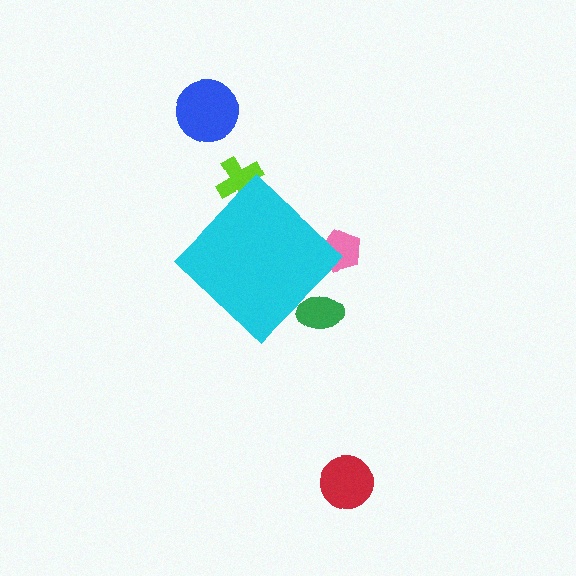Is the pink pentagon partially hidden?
Yes, the pink pentagon is partially hidden behind the cyan diamond.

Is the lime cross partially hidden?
Yes, the lime cross is partially hidden behind the cyan diamond.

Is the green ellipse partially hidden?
Yes, the green ellipse is partially hidden behind the cyan diamond.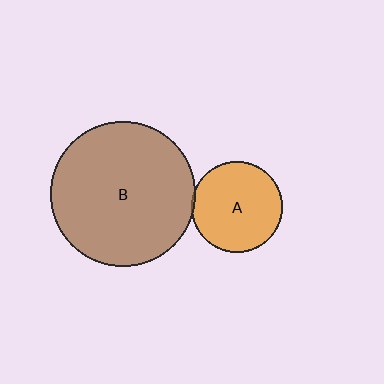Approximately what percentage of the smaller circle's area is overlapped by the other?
Approximately 5%.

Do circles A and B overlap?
Yes.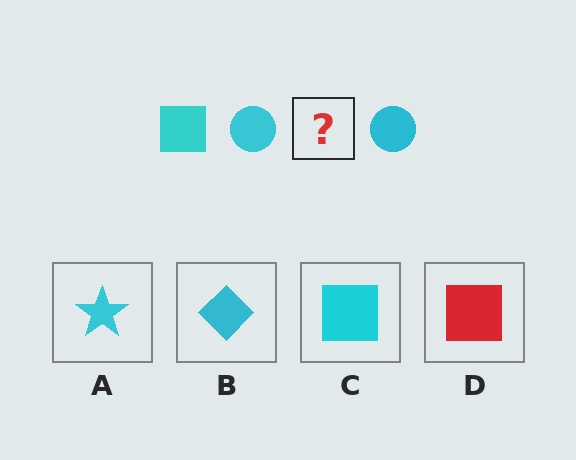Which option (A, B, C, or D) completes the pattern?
C.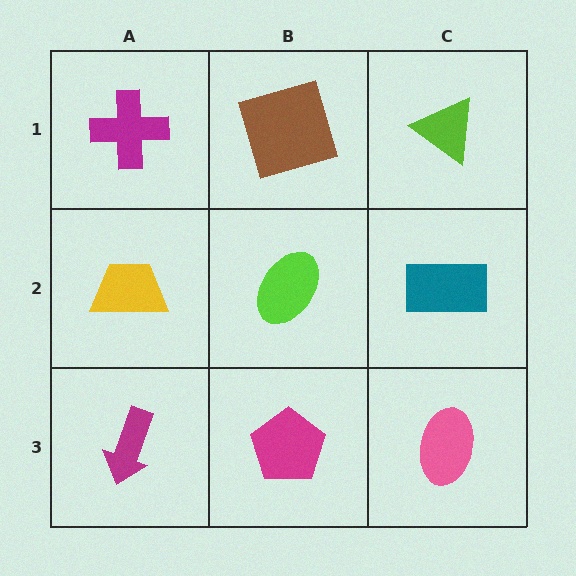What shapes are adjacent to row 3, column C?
A teal rectangle (row 2, column C), a magenta pentagon (row 3, column B).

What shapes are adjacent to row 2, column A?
A magenta cross (row 1, column A), a magenta arrow (row 3, column A), a lime ellipse (row 2, column B).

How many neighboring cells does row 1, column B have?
3.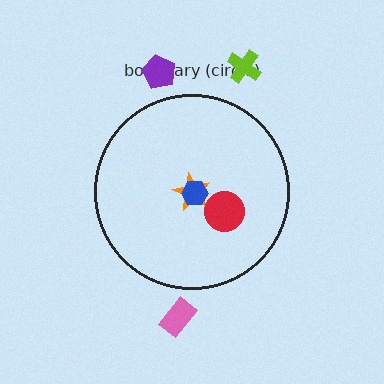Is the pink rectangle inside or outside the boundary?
Outside.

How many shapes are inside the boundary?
3 inside, 3 outside.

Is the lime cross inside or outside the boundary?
Outside.